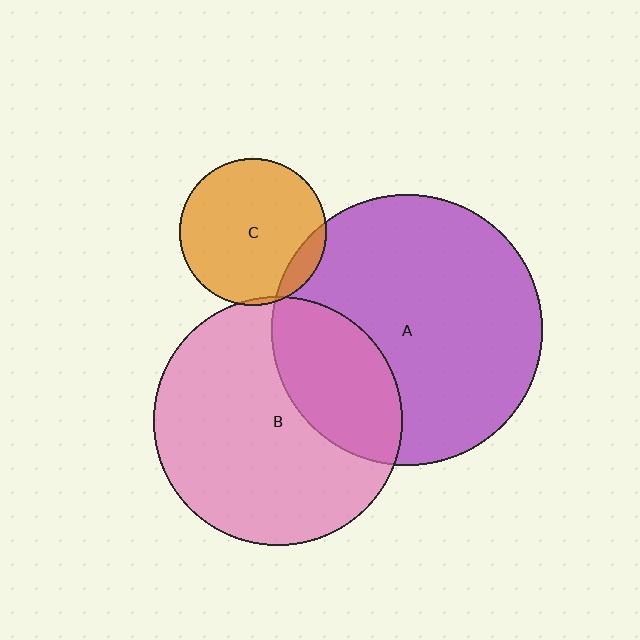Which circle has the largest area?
Circle A (purple).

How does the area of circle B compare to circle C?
Approximately 2.9 times.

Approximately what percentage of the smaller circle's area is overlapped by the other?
Approximately 30%.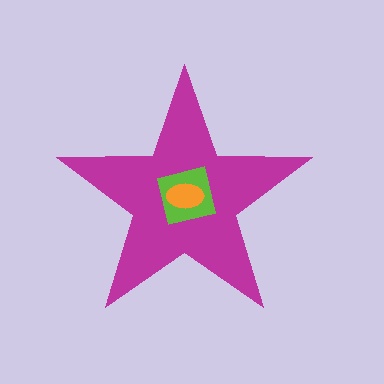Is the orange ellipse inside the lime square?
Yes.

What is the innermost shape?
The orange ellipse.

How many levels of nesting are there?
3.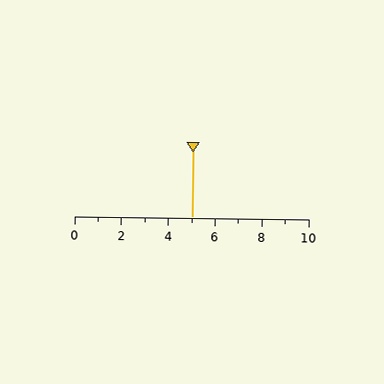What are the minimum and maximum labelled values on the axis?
The axis runs from 0 to 10.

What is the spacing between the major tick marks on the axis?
The major ticks are spaced 2 apart.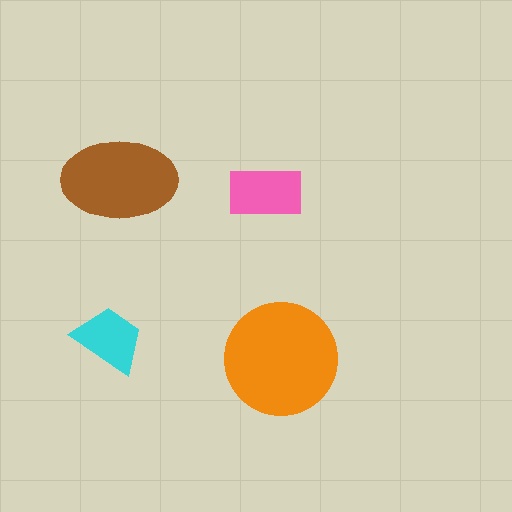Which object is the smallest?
The cyan trapezoid.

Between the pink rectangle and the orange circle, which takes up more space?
The orange circle.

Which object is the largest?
The orange circle.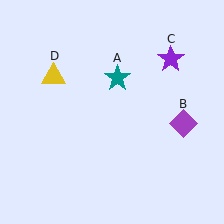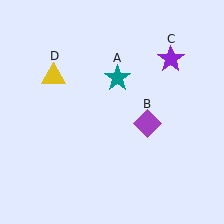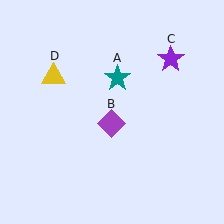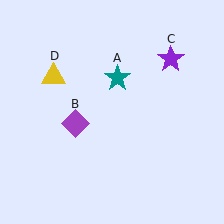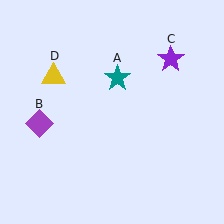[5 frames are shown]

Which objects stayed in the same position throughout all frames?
Teal star (object A) and purple star (object C) and yellow triangle (object D) remained stationary.